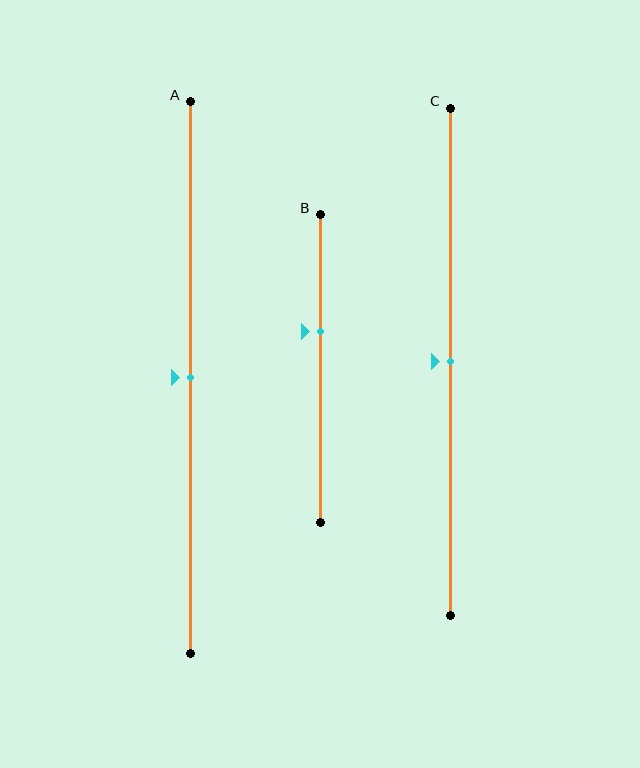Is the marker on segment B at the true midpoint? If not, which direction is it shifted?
No, the marker on segment B is shifted upward by about 12% of the segment length.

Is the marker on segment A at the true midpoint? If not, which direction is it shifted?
Yes, the marker on segment A is at the true midpoint.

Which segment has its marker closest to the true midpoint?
Segment A has its marker closest to the true midpoint.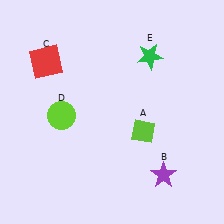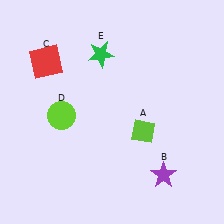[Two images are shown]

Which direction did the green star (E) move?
The green star (E) moved left.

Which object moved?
The green star (E) moved left.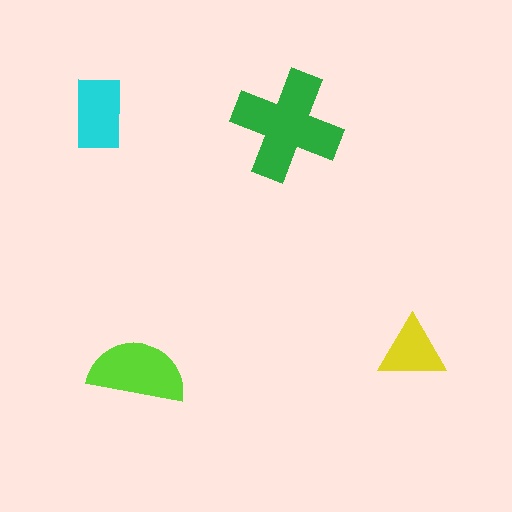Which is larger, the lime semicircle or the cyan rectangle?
The lime semicircle.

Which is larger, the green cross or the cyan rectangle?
The green cross.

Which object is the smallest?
The yellow triangle.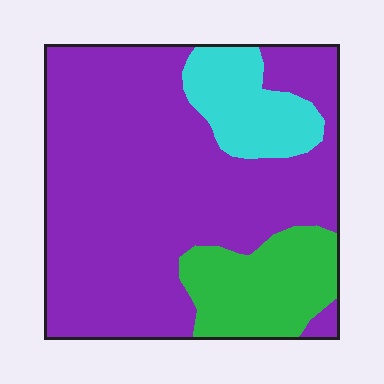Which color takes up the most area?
Purple, at roughly 70%.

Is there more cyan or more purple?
Purple.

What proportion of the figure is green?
Green takes up about one sixth (1/6) of the figure.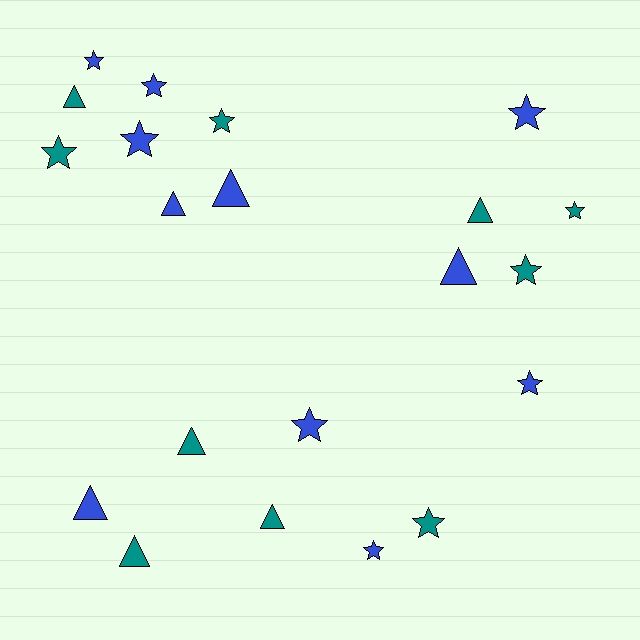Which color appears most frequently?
Blue, with 11 objects.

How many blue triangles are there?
There are 4 blue triangles.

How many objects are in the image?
There are 21 objects.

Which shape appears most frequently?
Star, with 12 objects.